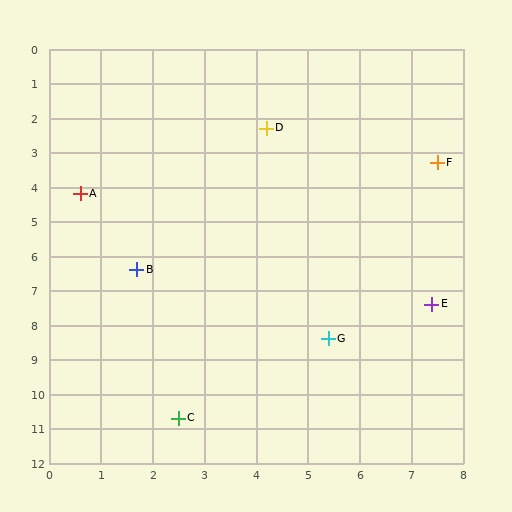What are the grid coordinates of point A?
Point A is at approximately (0.6, 4.2).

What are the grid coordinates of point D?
Point D is at approximately (4.2, 2.3).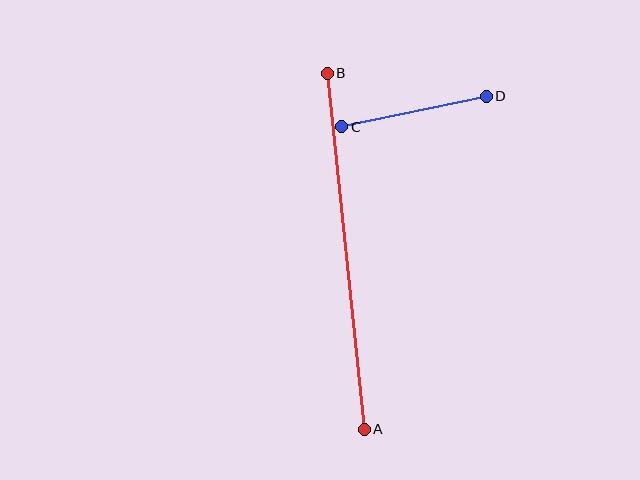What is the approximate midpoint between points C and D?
The midpoint is at approximately (414, 111) pixels.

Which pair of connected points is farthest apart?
Points A and B are farthest apart.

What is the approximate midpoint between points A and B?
The midpoint is at approximately (346, 251) pixels.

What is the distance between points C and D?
The distance is approximately 148 pixels.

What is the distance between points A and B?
The distance is approximately 358 pixels.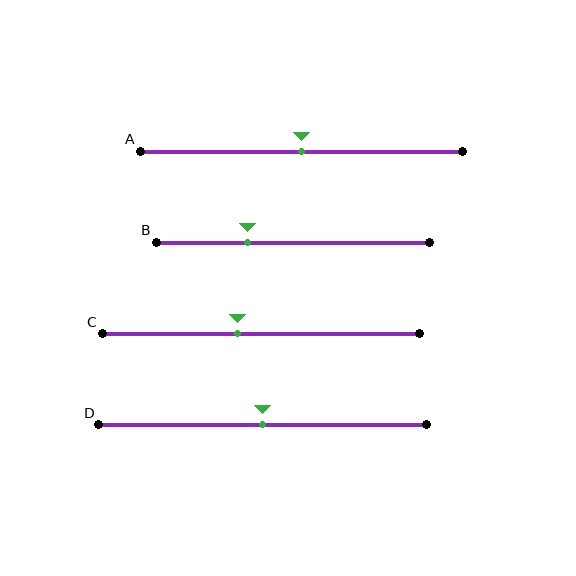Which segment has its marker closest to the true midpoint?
Segment A has its marker closest to the true midpoint.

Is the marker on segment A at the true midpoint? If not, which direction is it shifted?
Yes, the marker on segment A is at the true midpoint.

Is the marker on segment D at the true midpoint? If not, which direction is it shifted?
Yes, the marker on segment D is at the true midpoint.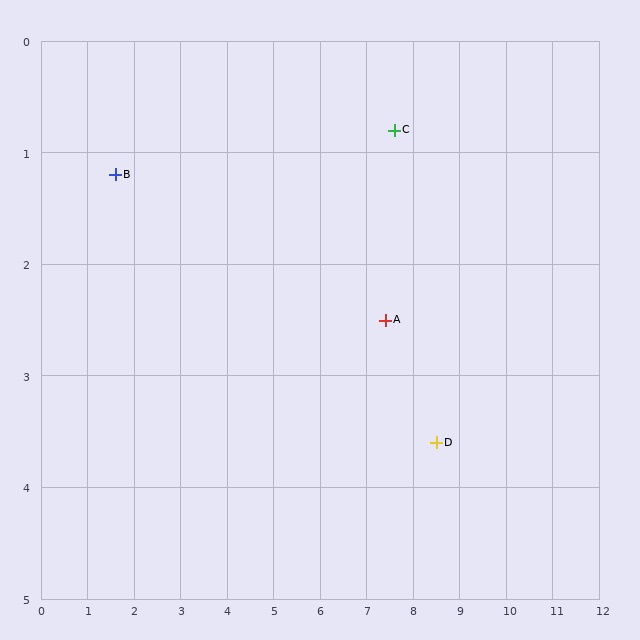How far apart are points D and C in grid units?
Points D and C are about 2.9 grid units apart.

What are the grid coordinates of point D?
Point D is at approximately (8.5, 3.6).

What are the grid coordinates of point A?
Point A is at approximately (7.4, 2.5).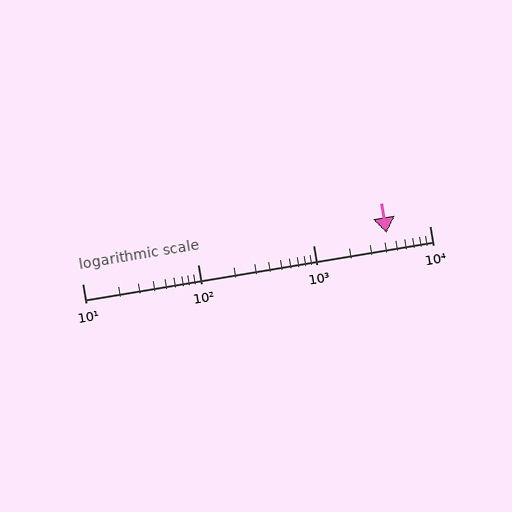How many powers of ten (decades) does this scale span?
The scale spans 3 decades, from 10 to 10000.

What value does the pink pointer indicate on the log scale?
The pointer indicates approximately 4300.